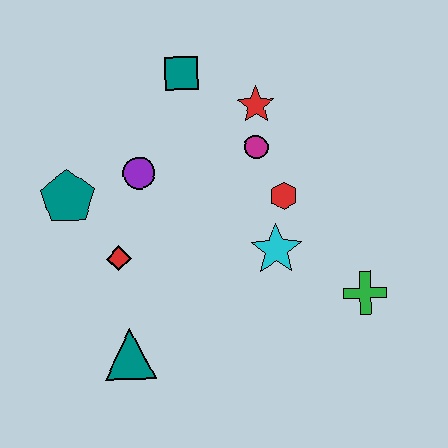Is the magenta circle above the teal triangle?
Yes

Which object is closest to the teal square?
The red star is closest to the teal square.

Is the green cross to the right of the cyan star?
Yes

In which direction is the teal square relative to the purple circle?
The teal square is above the purple circle.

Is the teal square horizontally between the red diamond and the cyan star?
Yes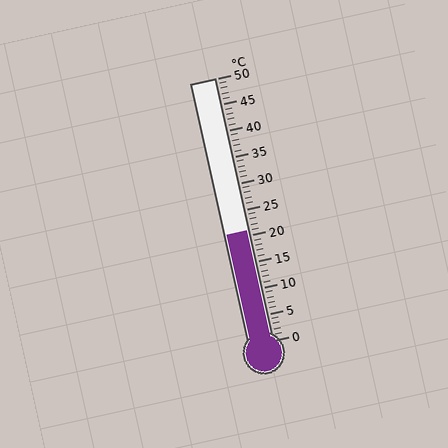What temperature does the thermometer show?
The thermometer shows approximately 21°C.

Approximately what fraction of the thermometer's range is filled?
The thermometer is filled to approximately 40% of its range.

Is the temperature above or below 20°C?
The temperature is above 20°C.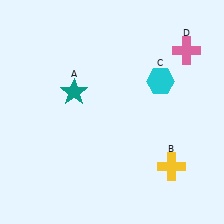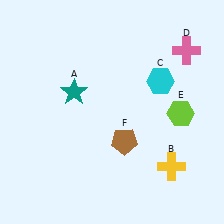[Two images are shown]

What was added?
A lime hexagon (E), a brown pentagon (F) were added in Image 2.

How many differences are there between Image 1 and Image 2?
There are 2 differences between the two images.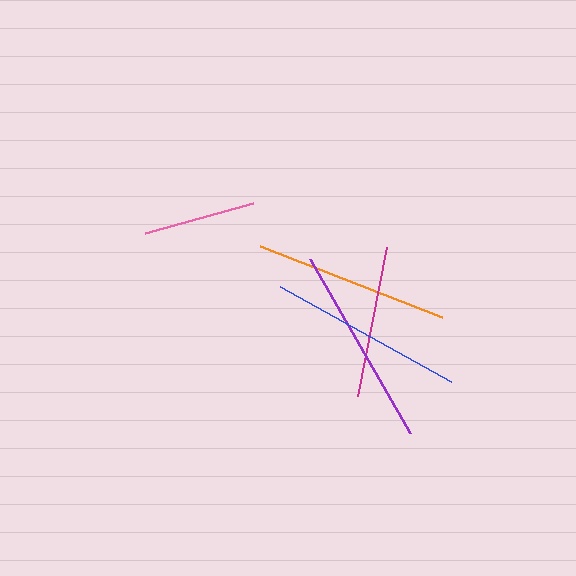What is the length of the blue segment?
The blue segment is approximately 196 pixels long.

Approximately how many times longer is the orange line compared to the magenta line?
The orange line is approximately 1.3 times the length of the magenta line.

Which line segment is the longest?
The purple line is the longest at approximately 201 pixels.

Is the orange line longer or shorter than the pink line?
The orange line is longer than the pink line.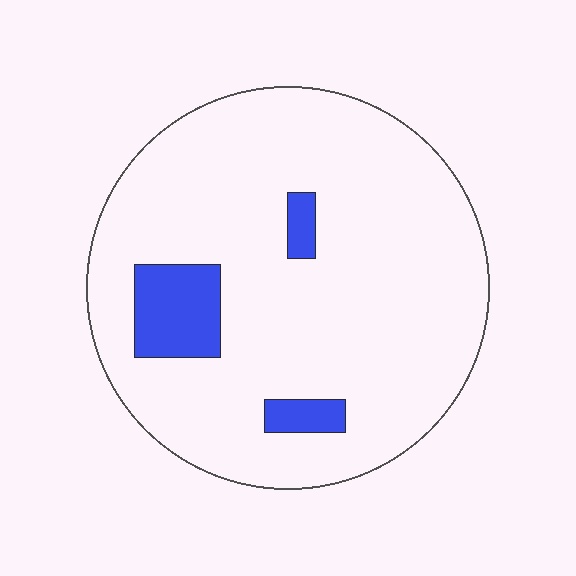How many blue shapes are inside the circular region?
3.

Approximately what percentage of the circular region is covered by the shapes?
Approximately 10%.